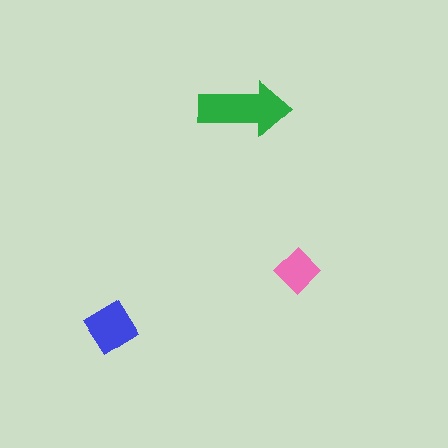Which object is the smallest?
The pink diamond.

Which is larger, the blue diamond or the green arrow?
The green arrow.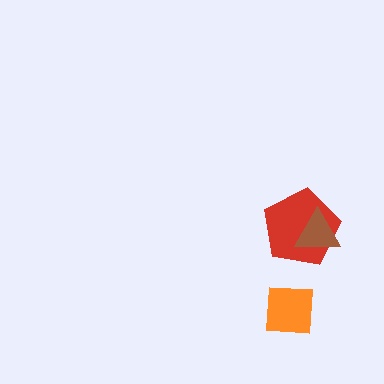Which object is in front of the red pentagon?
The brown triangle is in front of the red pentagon.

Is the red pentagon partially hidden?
Yes, it is partially covered by another shape.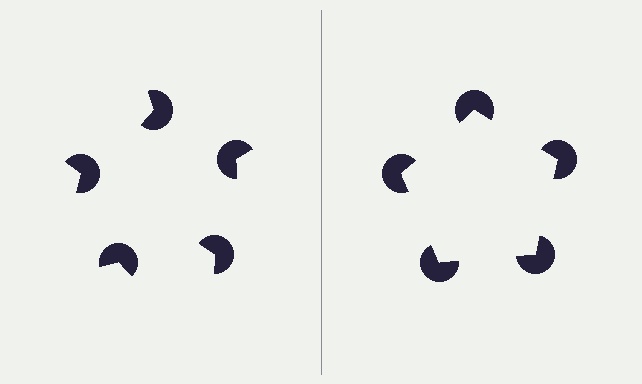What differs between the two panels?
The pac-man discs are positioned identically on both sides; only the wedge orientations differ. On the right they align to a pentagon; on the left they are misaligned.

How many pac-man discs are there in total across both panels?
10 — 5 on each side.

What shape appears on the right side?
An illusory pentagon.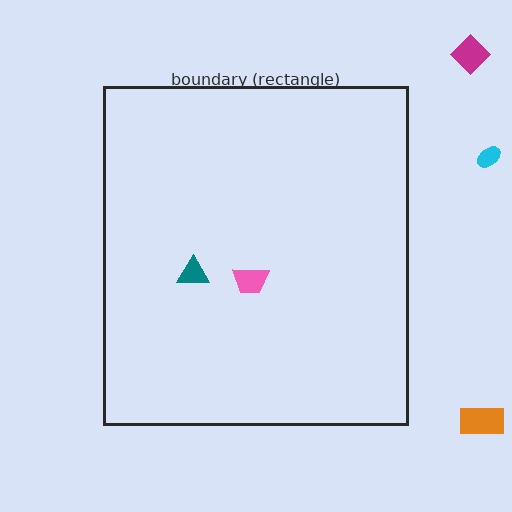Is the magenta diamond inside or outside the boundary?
Outside.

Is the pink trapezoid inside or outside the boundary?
Inside.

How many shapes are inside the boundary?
2 inside, 3 outside.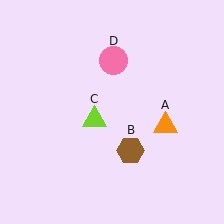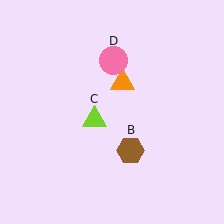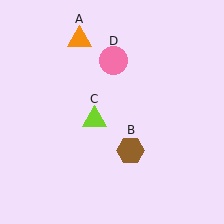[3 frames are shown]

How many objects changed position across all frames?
1 object changed position: orange triangle (object A).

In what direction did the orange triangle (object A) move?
The orange triangle (object A) moved up and to the left.